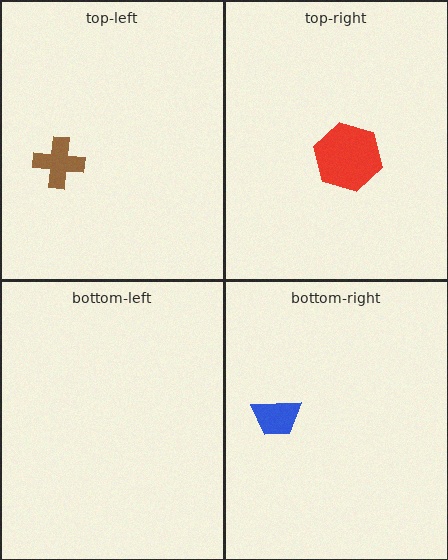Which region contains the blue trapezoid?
The bottom-right region.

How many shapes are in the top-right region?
1.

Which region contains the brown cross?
The top-left region.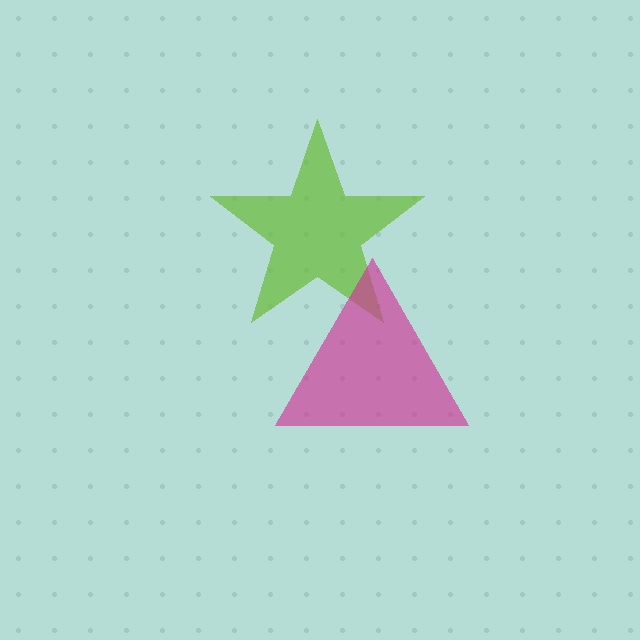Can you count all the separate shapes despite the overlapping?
Yes, there are 2 separate shapes.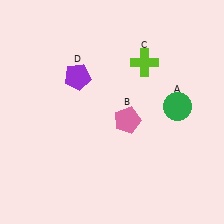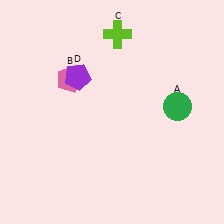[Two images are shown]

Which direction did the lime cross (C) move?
The lime cross (C) moved up.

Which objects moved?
The objects that moved are: the pink pentagon (B), the lime cross (C).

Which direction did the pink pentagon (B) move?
The pink pentagon (B) moved left.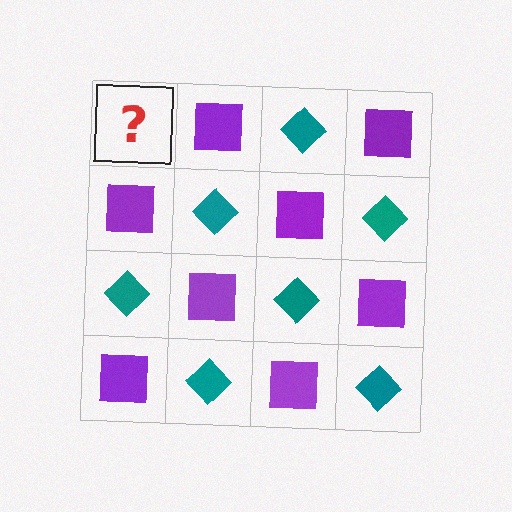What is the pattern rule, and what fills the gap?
The rule is that it alternates teal diamond and purple square in a checkerboard pattern. The gap should be filled with a teal diamond.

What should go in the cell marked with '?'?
The missing cell should contain a teal diamond.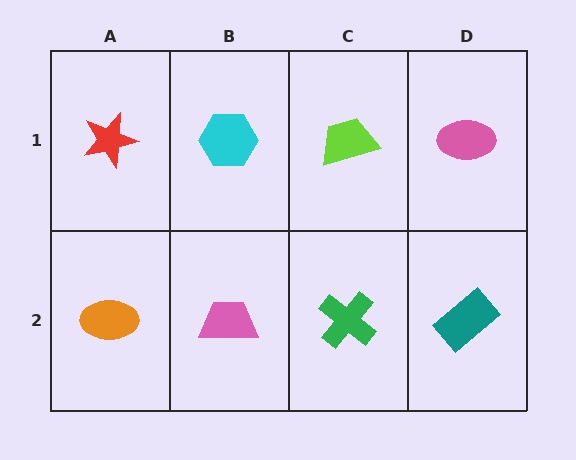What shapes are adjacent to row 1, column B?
A pink trapezoid (row 2, column B), a red star (row 1, column A), a lime trapezoid (row 1, column C).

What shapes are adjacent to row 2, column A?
A red star (row 1, column A), a pink trapezoid (row 2, column B).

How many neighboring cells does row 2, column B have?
3.